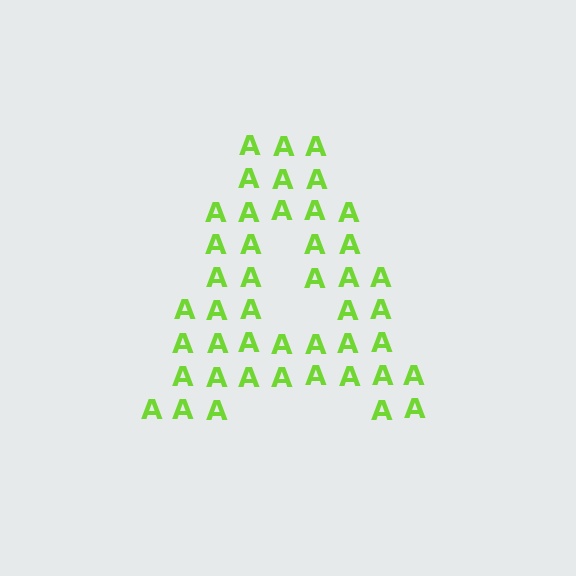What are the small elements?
The small elements are letter A's.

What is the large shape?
The large shape is the letter A.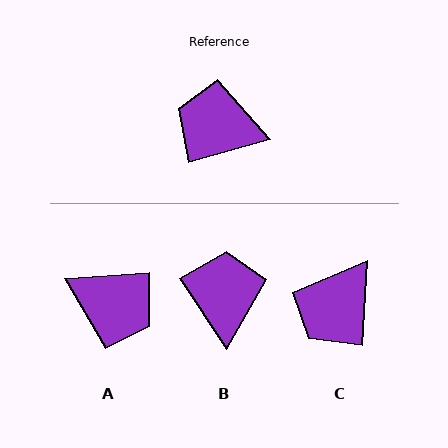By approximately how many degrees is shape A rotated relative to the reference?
Approximately 169 degrees counter-clockwise.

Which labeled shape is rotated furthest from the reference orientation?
A, about 169 degrees away.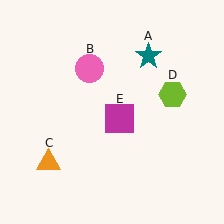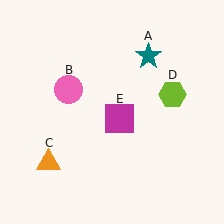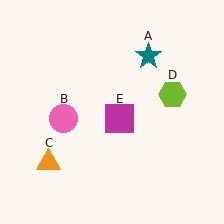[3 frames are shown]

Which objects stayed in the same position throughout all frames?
Teal star (object A) and orange triangle (object C) and lime hexagon (object D) and magenta square (object E) remained stationary.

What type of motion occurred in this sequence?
The pink circle (object B) rotated counterclockwise around the center of the scene.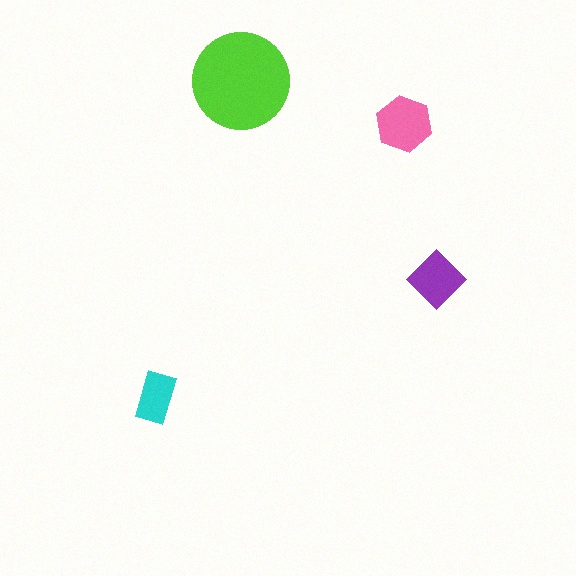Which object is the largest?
The lime circle.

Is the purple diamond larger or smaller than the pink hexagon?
Smaller.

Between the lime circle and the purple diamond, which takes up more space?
The lime circle.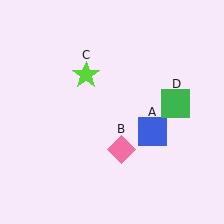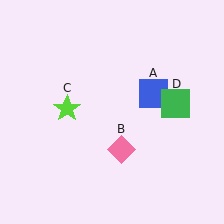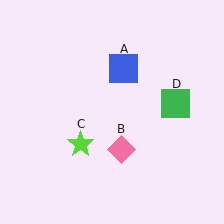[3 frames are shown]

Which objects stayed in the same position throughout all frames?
Pink diamond (object B) and green square (object D) remained stationary.